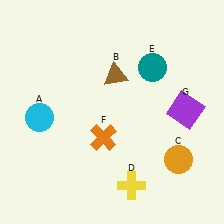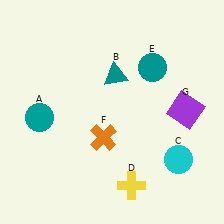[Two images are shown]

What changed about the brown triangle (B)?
In Image 1, B is brown. In Image 2, it changed to teal.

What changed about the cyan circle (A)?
In Image 1, A is cyan. In Image 2, it changed to teal.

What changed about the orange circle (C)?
In Image 1, C is orange. In Image 2, it changed to cyan.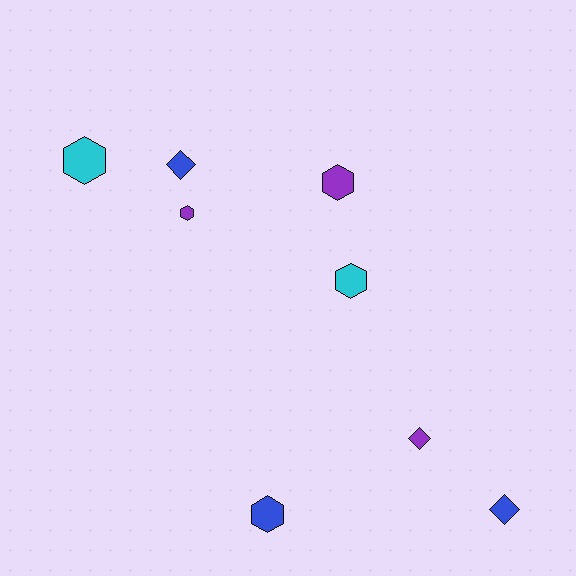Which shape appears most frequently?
Hexagon, with 5 objects.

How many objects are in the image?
There are 8 objects.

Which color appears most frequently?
Purple, with 3 objects.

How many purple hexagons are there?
There are 2 purple hexagons.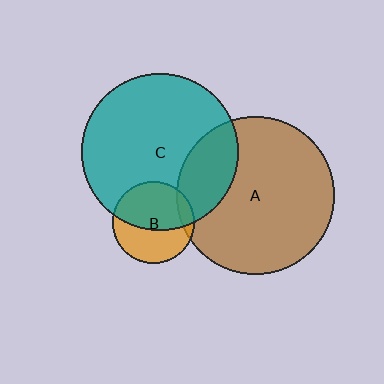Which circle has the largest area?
Circle A (brown).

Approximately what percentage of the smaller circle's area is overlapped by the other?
Approximately 55%.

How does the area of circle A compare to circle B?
Approximately 3.7 times.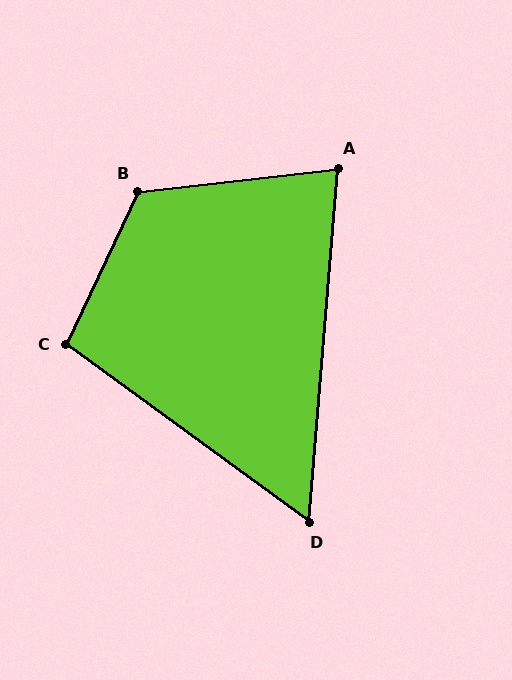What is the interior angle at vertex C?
Approximately 101 degrees (obtuse).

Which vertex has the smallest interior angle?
D, at approximately 59 degrees.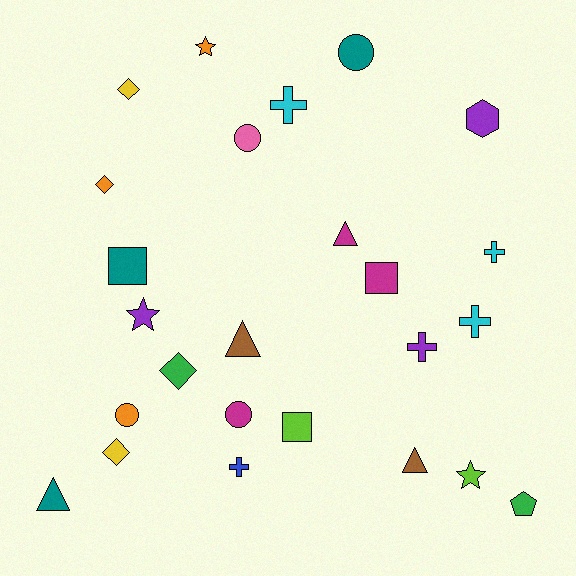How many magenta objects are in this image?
There are 3 magenta objects.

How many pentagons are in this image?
There is 1 pentagon.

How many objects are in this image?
There are 25 objects.